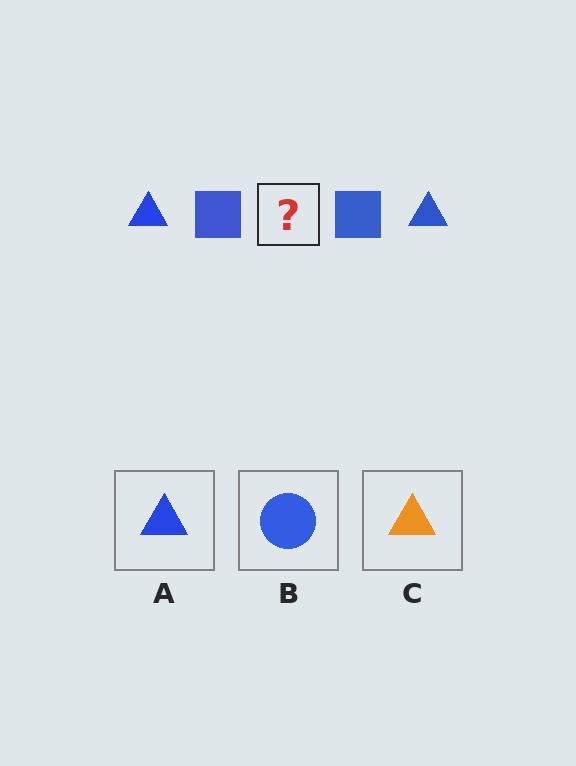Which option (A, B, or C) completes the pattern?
A.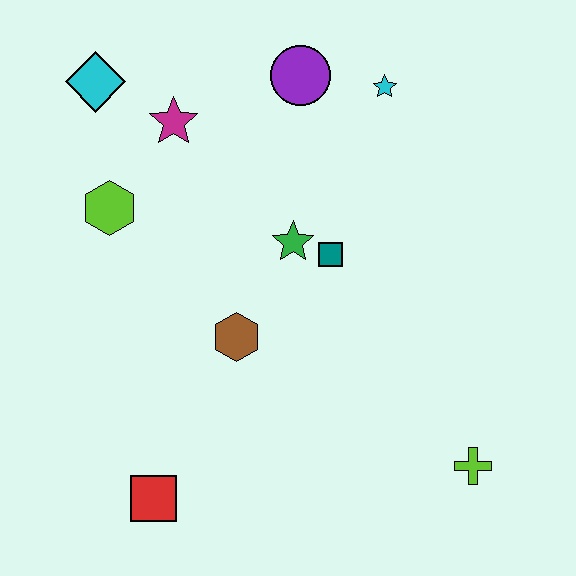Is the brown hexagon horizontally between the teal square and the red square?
Yes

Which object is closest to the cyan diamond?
The magenta star is closest to the cyan diamond.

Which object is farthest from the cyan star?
The red square is farthest from the cyan star.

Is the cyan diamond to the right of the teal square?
No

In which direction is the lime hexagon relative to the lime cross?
The lime hexagon is to the left of the lime cross.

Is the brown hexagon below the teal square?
Yes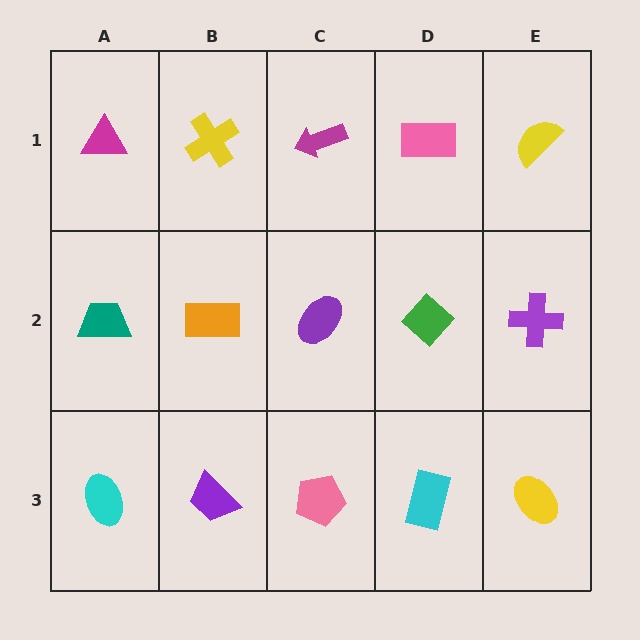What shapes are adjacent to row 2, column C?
A magenta arrow (row 1, column C), a pink pentagon (row 3, column C), an orange rectangle (row 2, column B), a green diamond (row 2, column D).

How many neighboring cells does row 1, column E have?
2.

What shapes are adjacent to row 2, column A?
A magenta triangle (row 1, column A), a cyan ellipse (row 3, column A), an orange rectangle (row 2, column B).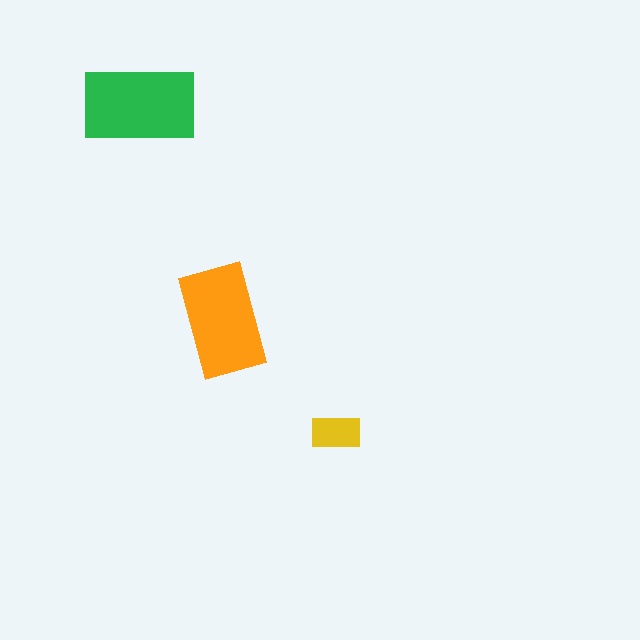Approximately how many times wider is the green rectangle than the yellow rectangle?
About 2.5 times wider.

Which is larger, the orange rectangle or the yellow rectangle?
The orange one.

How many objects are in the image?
There are 3 objects in the image.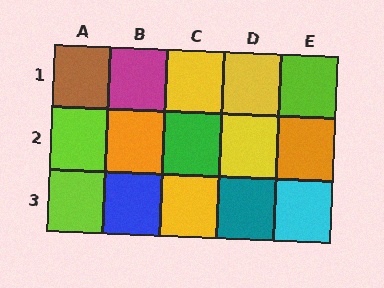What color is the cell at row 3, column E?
Cyan.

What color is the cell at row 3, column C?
Yellow.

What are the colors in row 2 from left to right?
Lime, orange, green, yellow, orange.